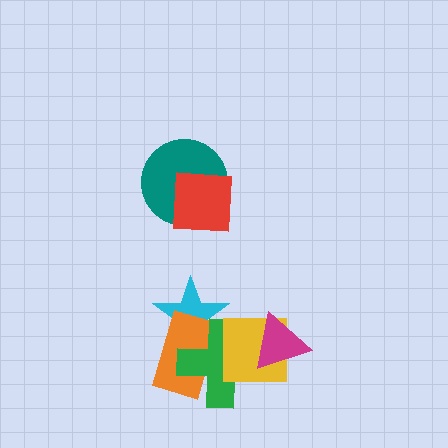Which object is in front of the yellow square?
The magenta triangle is in front of the yellow square.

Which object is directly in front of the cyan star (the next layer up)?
The orange rectangle is directly in front of the cyan star.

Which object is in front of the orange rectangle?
The green cross is in front of the orange rectangle.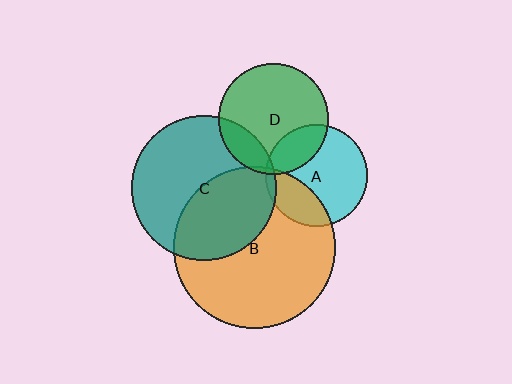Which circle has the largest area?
Circle B (orange).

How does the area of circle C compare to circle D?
Approximately 1.7 times.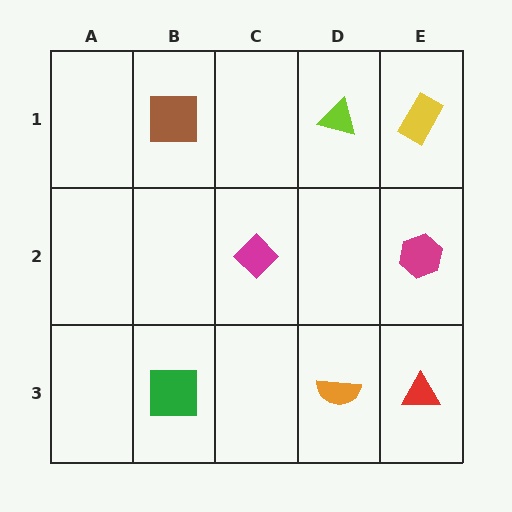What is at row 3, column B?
A green square.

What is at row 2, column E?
A magenta hexagon.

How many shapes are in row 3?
3 shapes.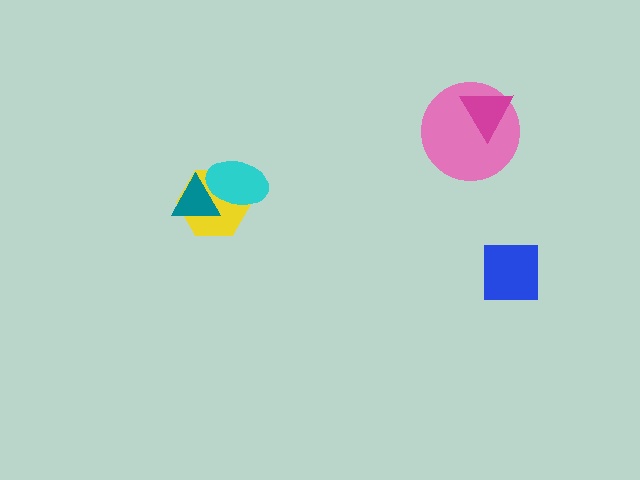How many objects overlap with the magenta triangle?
1 object overlaps with the magenta triangle.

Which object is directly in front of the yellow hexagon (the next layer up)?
The cyan ellipse is directly in front of the yellow hexagon.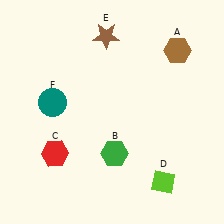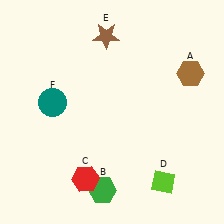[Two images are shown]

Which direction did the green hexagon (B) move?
The green hexagon (B) moved down.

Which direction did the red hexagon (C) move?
The red hexagon (C) moved right.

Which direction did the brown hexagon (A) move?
The brown hexagon (A) moved down.